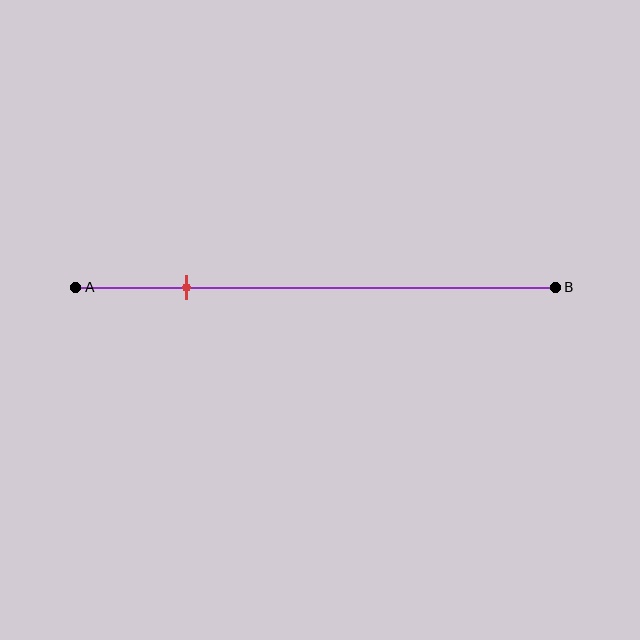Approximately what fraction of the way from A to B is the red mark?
The red mark is approximately 25% of the way from A to B.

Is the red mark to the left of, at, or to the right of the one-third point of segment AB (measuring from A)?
The red mark is to the left of the one-third point of segment AB.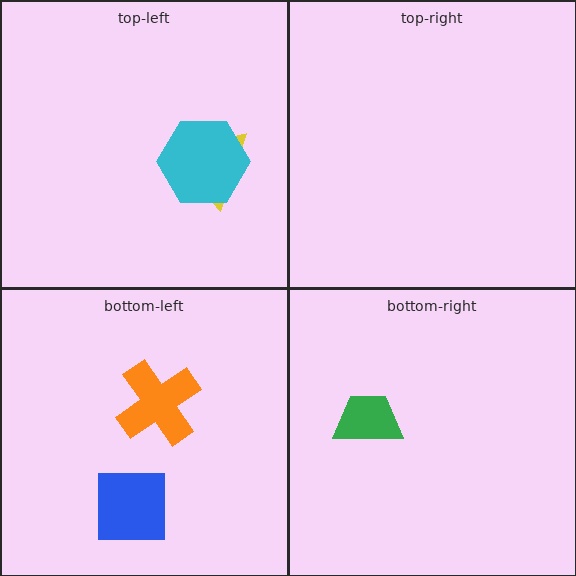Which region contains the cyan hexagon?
The top-left region.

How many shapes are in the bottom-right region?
1.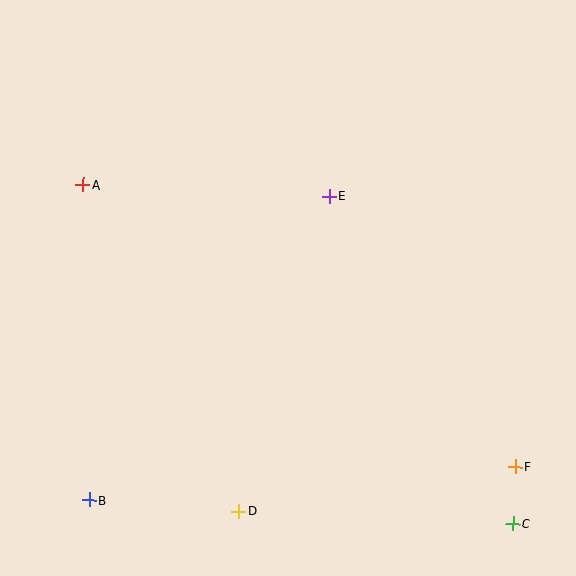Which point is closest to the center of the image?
Point E at (329, 196) is closest to the center.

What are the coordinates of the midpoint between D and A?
The midpoint between D and A is at (161, 348).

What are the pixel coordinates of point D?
Point D is at (239, 511).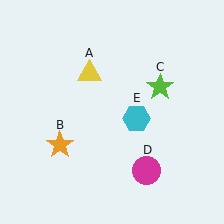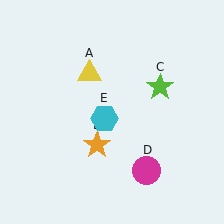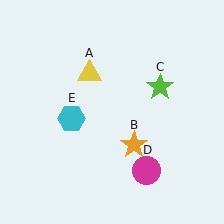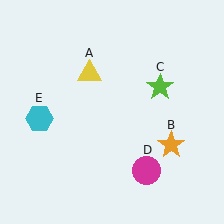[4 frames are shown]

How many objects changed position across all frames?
2 objects changed position: orange star (object B), cyan hexagon (object E).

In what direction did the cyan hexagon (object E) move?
The cyan hexagon (object E) moved left.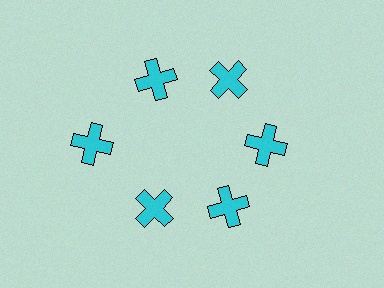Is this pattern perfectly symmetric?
No. The 6 cyan crosses are arranged in a ring, but one element near the 9 o'clock position is pushed outward from the center, breaking the 6-fold rotational symmetry.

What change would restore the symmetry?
The symmetry would be restored by moving it inward, back onto the ring so that all 6 crosses sit at equal angles and equal distance from the center.